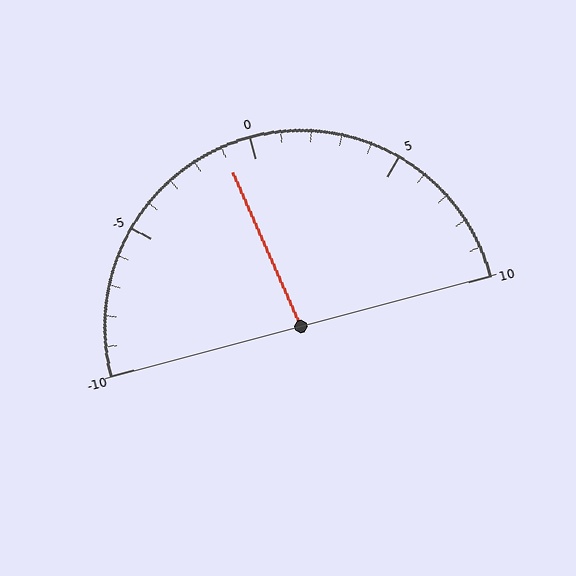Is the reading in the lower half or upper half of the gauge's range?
The reading is in the lower half of the range (-10 to 10).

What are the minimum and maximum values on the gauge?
The gauge ranges from -10 to 10.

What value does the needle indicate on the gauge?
The needle indicates approximately -1.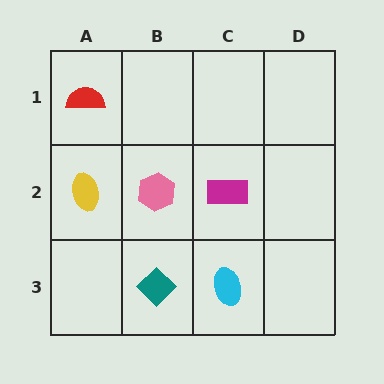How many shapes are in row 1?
1 shape.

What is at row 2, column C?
A magenta rectangle.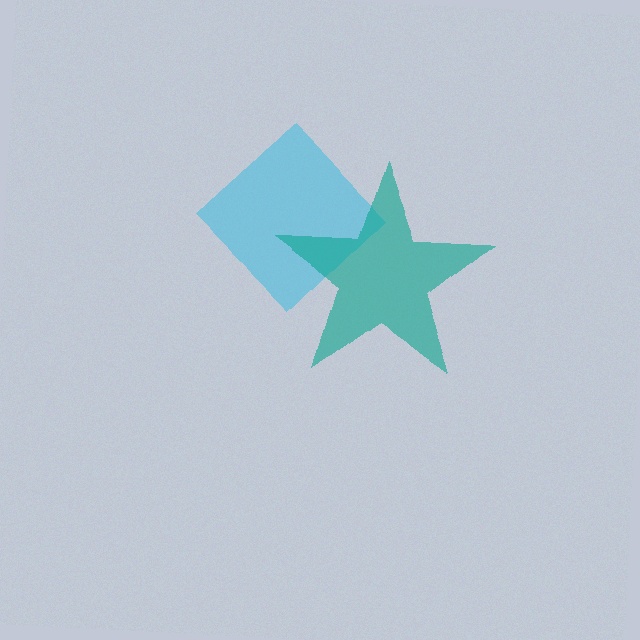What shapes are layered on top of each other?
The layered shapes are: a cyan diamond, a teal star.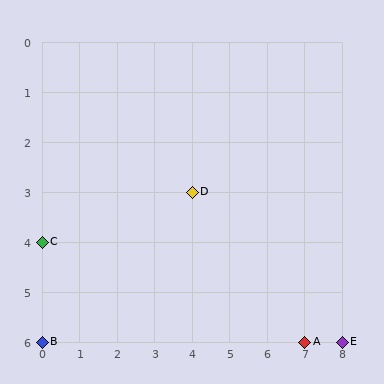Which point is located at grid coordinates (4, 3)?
Point D is at (4, 3).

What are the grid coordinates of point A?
Point A is at grid coordinates (7, 6).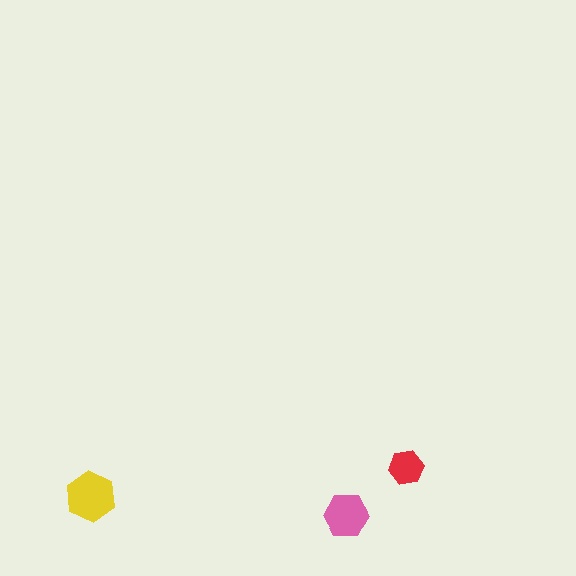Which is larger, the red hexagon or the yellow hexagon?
The yellow one.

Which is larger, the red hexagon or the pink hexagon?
The pink one.